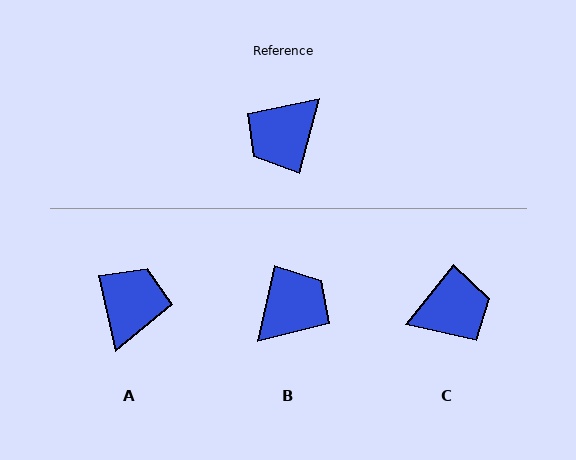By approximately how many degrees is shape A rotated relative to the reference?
Approximately 152 degrees clockwise.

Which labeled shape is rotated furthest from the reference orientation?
B, about 177 degrees away.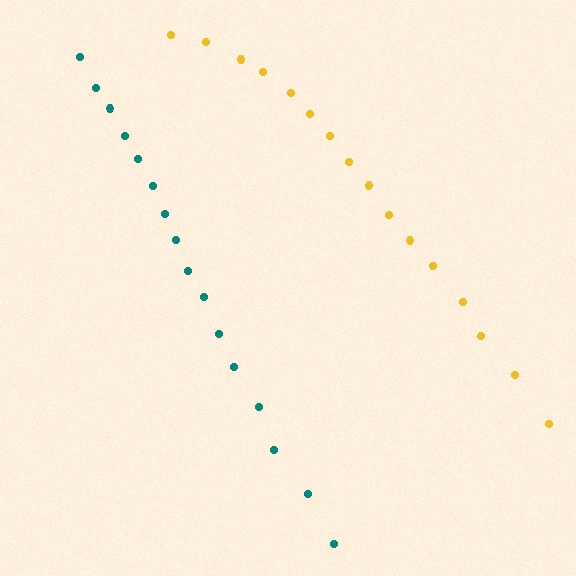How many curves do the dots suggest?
There are 2 distinct paths.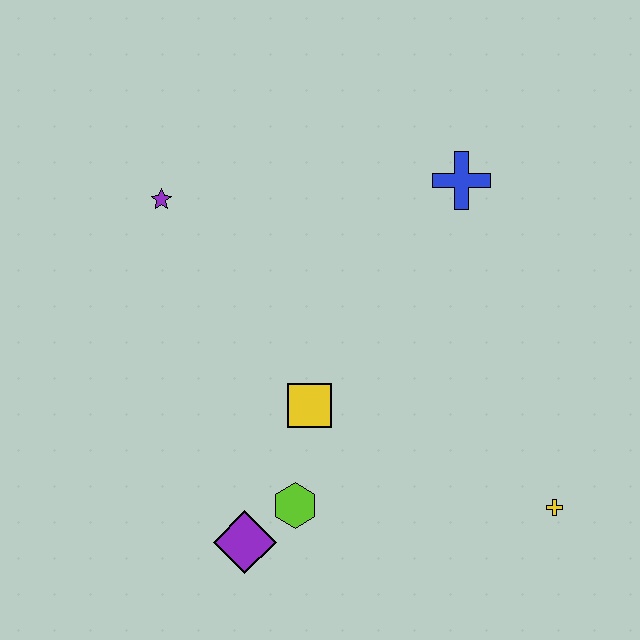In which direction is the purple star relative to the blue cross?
The purple star is to the left of the blue cross.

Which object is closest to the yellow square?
The lime hexagon is closest to the yellow square.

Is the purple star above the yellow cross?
Yes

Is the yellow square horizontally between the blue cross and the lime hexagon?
Yes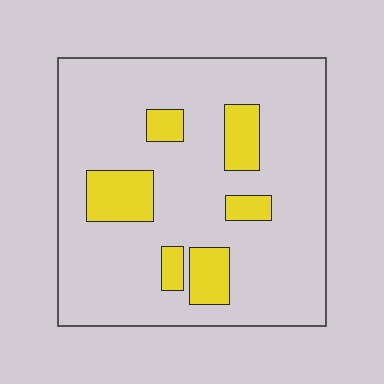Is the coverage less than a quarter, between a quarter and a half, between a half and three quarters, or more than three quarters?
Less than a quarter.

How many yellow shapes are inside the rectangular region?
6.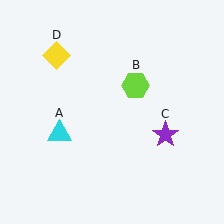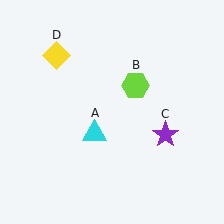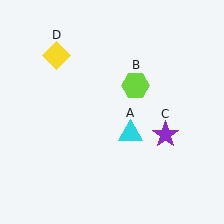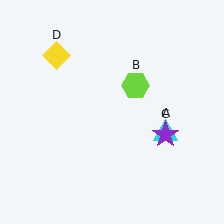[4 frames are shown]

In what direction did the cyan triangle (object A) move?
The cyan triangle (object A) moved right.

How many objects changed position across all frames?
1 object changed position: cyan triangle (object A).